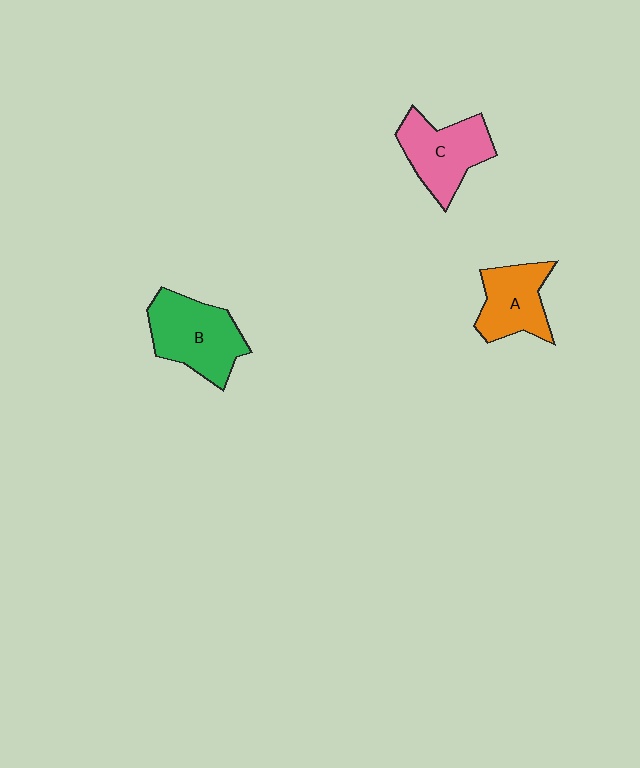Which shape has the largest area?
Shape B (green).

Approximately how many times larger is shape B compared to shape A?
Approximately 1.3 times.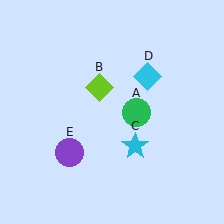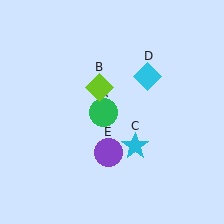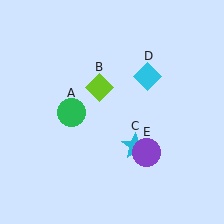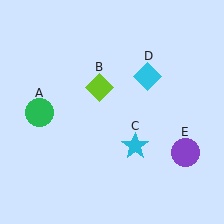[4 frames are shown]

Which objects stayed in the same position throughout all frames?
Lime diamond (object B) and cyan star (object C) and cyan diamond (object D) remained stationary.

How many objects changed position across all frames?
2 objects changed position: green circle (object A), purple circle (object E).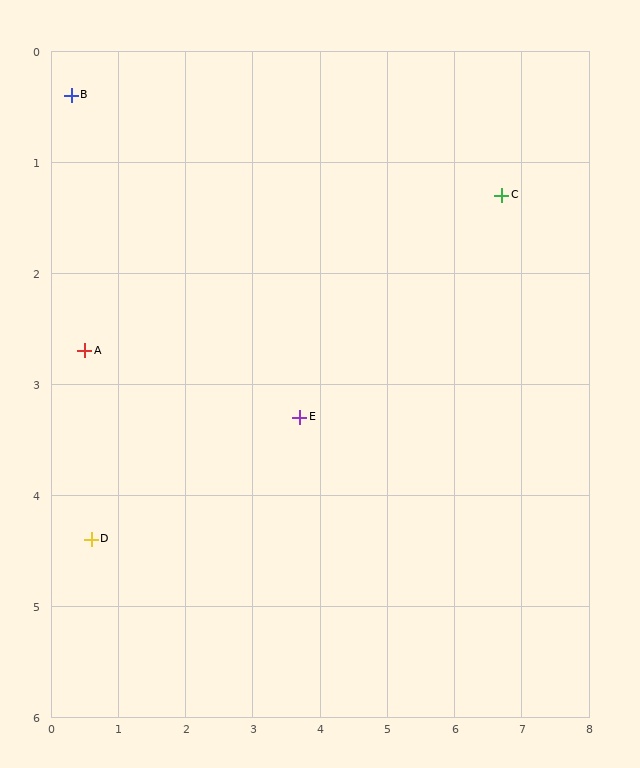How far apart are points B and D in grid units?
Points B and D are about 4.0 grid units apart.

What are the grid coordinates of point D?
Point D is at approximately (0.6, 4.4).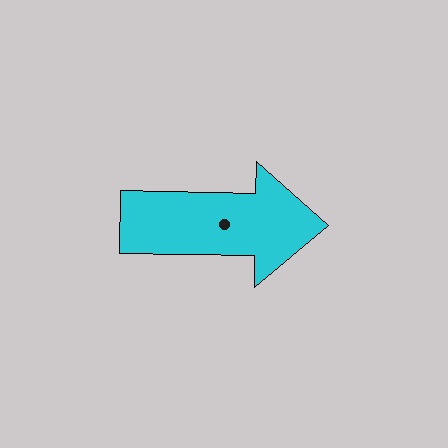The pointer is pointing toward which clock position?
Roughly 3 o'clock.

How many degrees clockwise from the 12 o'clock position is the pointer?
Approximately 91 degrees.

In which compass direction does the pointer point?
East.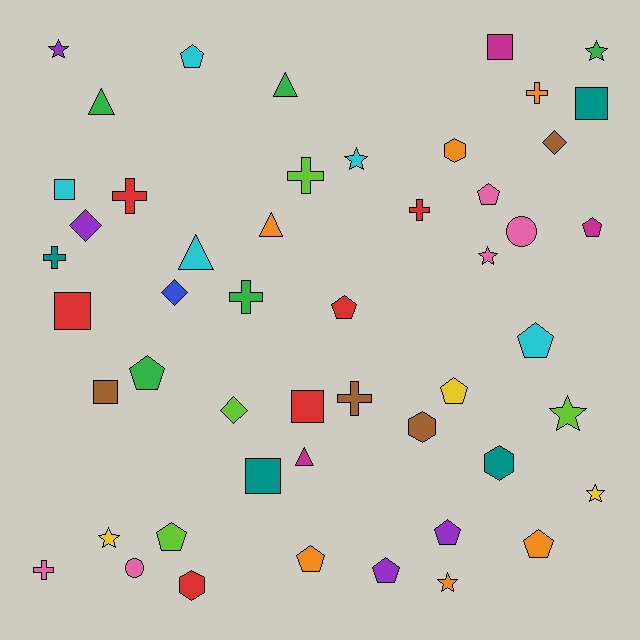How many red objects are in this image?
There are 6 red objects.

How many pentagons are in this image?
There are 12 pentagons.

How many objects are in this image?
There are 50 objects.